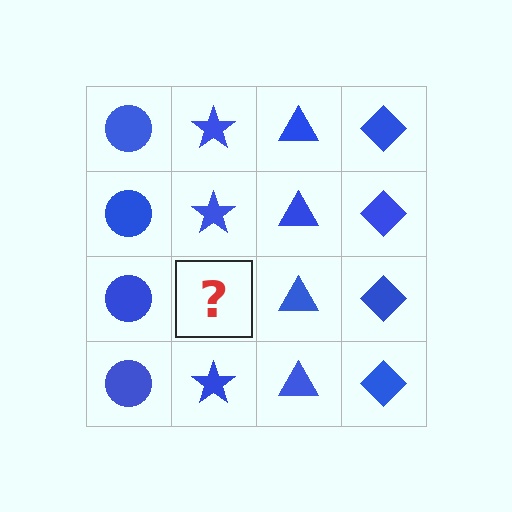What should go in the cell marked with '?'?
The missing cell should contain a blue star.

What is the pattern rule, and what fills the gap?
The rule is that each column has a consistent shape. The gap should be filled with a blue star.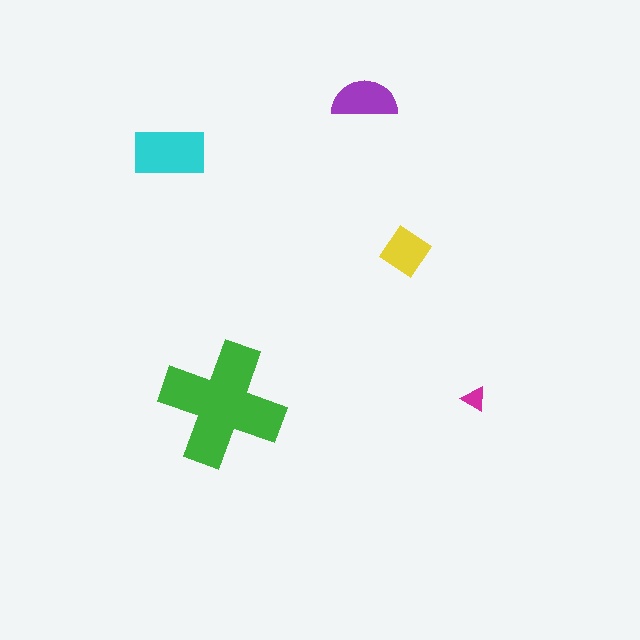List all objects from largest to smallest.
The green cross, the cyan rectangle, the purple semicircle, the yellow diamond, the magenta triangle.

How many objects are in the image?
There are 5 objects in the image.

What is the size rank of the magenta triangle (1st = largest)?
5th.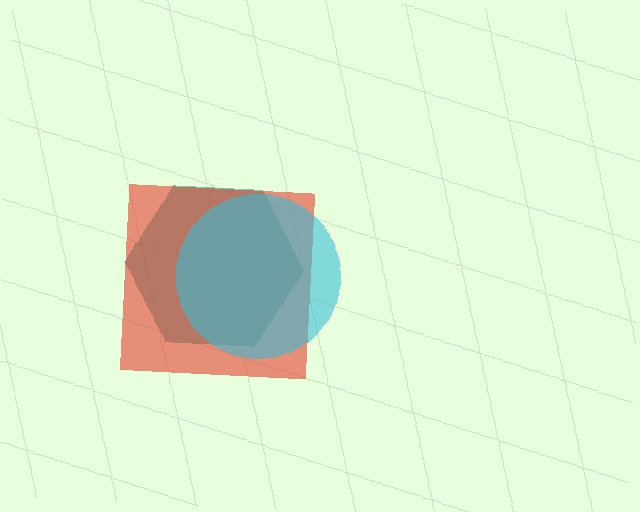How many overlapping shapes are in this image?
There are 3 overlapping shapes in the image.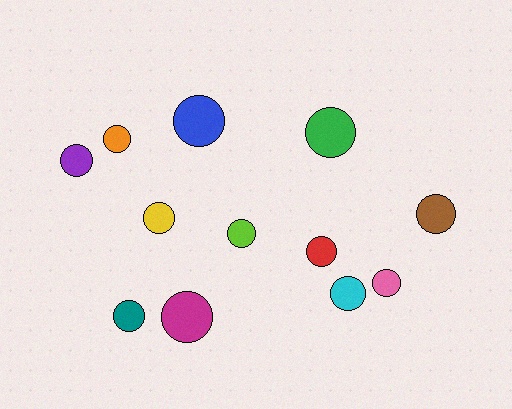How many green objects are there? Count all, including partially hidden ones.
There is 1 green object.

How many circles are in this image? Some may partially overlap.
There are 12 circles.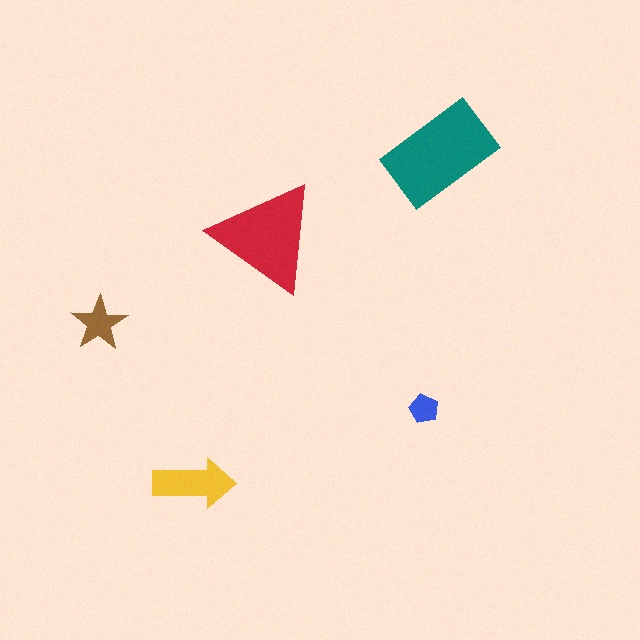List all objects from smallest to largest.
The blue pentagon, the brown star, the yellow arrow, the red triangle, the teal rectangle.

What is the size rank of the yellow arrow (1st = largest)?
3rd.